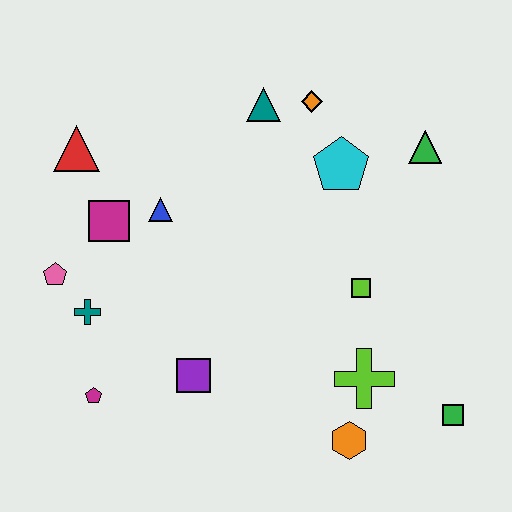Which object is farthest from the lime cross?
The red triangle is farthest from the lime cross.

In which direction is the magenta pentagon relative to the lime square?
The magenta pentagon is to the left of the lime square.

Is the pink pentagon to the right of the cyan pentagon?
No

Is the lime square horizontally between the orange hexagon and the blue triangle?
No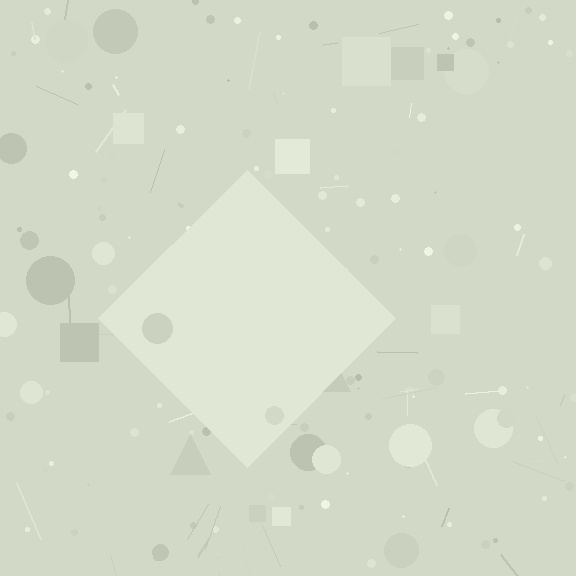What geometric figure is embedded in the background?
A diamond is embedded in the background.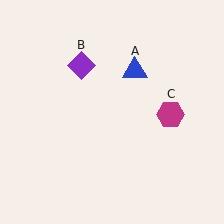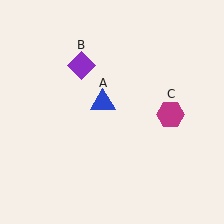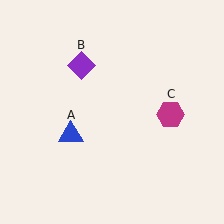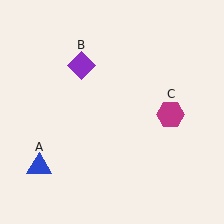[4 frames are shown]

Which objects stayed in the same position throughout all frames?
Purple diamond (object B) and magenta hexagon (object C) remained stationary.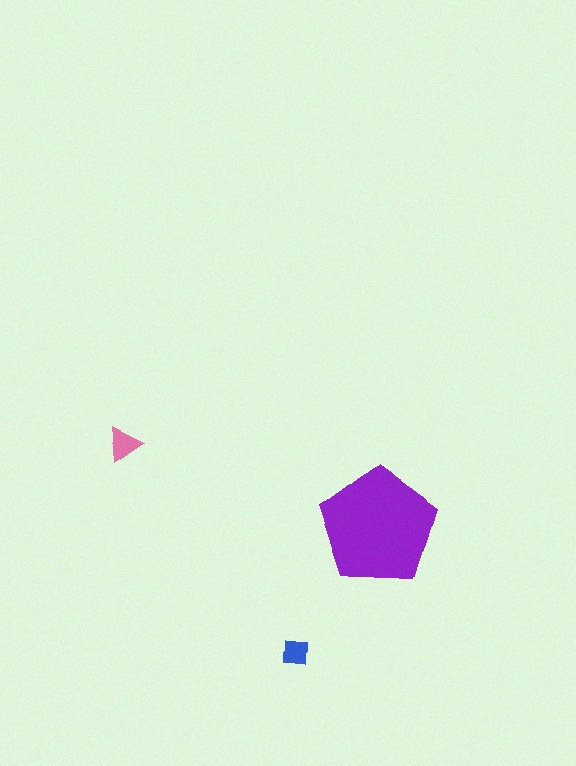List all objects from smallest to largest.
The blue square, the pink triangle, the purple pentagon.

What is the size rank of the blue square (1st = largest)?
3rd.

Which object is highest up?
The pink triangle is topmost.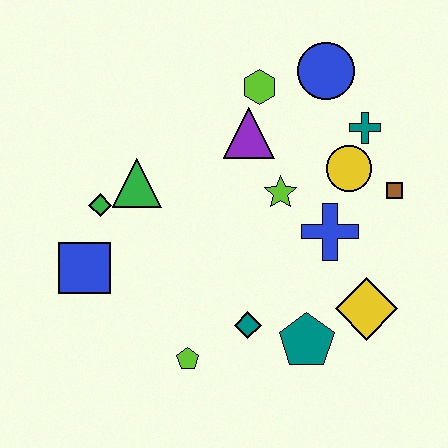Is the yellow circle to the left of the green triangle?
No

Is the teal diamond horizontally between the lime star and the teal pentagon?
No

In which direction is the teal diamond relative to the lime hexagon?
The teal diamond is below the lime hexagon.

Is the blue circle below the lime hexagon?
No